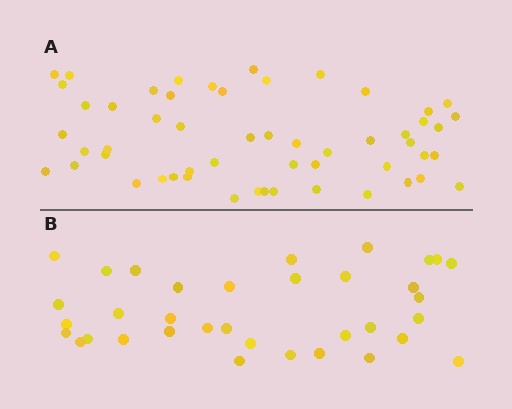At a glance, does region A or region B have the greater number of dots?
Region A (the top region) has more dots.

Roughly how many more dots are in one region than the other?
Region A has approximately 20 more dots than region B.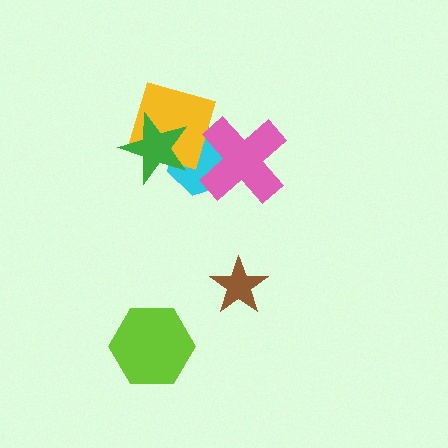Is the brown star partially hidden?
No, no other shape covers it.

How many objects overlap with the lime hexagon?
0 objects overlap with the lime hexagon.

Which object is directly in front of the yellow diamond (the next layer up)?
The green star is directly in front of the yellow diamond.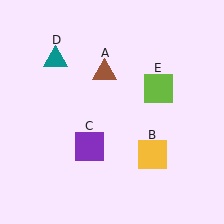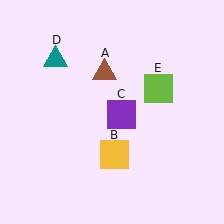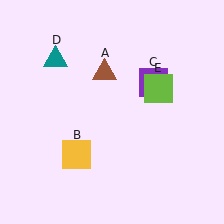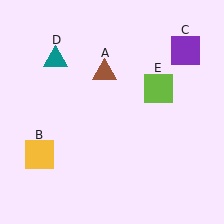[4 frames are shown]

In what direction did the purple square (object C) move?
The purple square (object C) moved up and to the right.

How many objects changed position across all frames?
2 objects changed position: yellow square (object B), purple square (object C).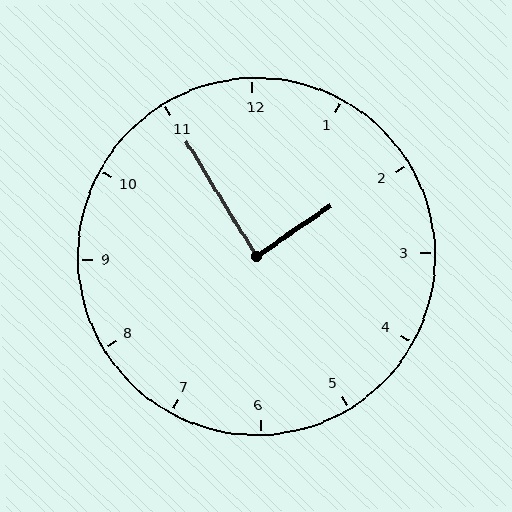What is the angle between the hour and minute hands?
Approximately 88 degrees.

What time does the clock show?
1:55.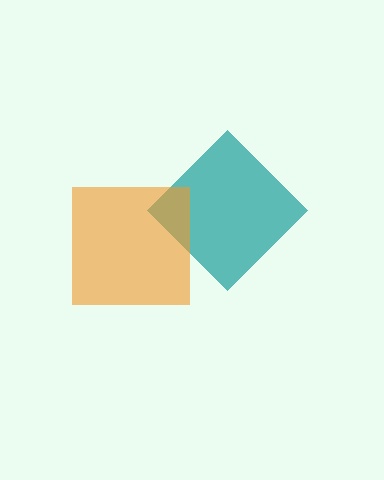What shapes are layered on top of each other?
The layered shapes are: a teal diamond, an orange square.